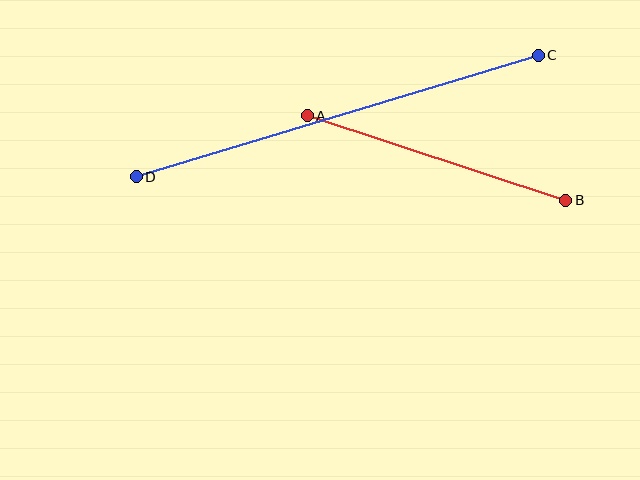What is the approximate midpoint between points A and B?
The midpoint is at approximately (436, 158) pixels.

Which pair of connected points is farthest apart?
Points C and D are farthest apart.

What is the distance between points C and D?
The distance is approximately 420 pixels.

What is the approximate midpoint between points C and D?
The midpoint is at approximately (337, 116) pixels.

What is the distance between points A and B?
The distance is approximately 272 pixels.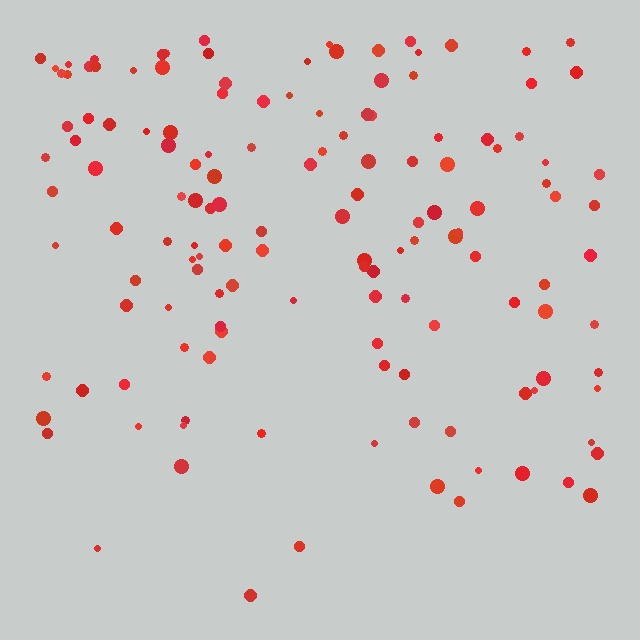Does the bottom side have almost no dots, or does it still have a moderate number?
Still a moderate number, just noticeably fewer than the top.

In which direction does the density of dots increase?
From bottom to top, with the top side densest.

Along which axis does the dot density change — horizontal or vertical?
Vertical.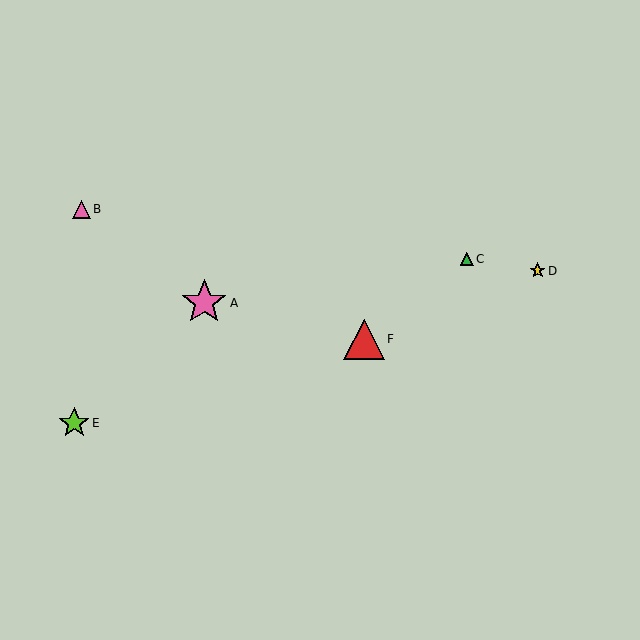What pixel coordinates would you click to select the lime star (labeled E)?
Click at (74, 423) to select the lime star E.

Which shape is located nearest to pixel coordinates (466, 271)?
The green triangle (labeled C) at (467, 259) is nearest to that location.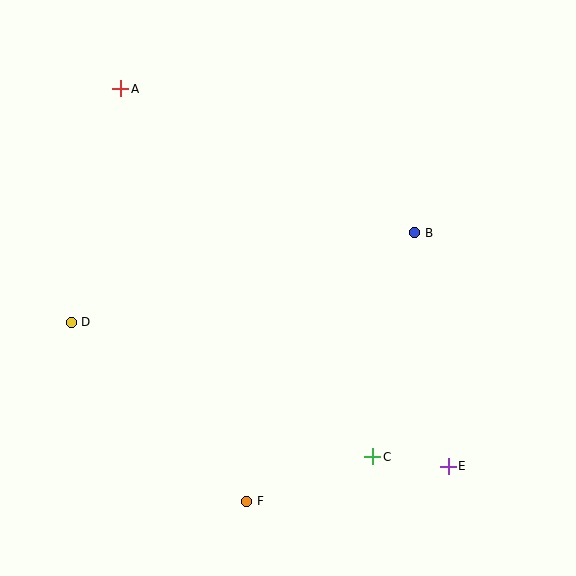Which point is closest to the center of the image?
Point B at (415, 233) is closest to the center.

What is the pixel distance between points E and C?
The distance between E and C is 76 pixels.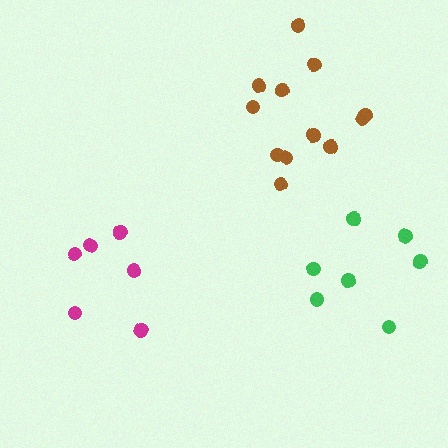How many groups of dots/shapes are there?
There are 3 groups.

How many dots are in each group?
Group 1: 7 dots, Group 2: 6 dots, Group 3: 12 dots (25 total).